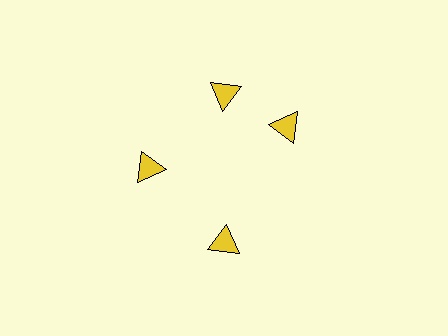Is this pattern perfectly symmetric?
No. The 4 yellow triangles are arranged in a ring, but one element near the 3 o'clock position is rotated out of alignment along the ring, breaking the 4-fold rotational symmetry.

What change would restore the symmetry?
The symmetry would be restored by rotating it back into even spacing with its neighbors so that all 4 triangles sit at equal angles and equal distance from the center.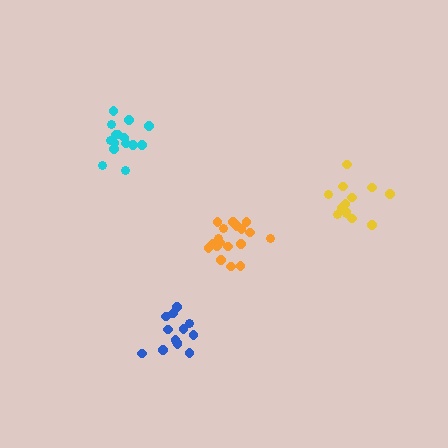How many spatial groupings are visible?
There are 4 spatial groupings.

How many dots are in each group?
Group 1: 13 dots, Group 2: 13 dots, Group 3: 15 dots, Group 4: 18 dots (59 total).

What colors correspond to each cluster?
The clusters are colored: yellow, blue, cyan, orange.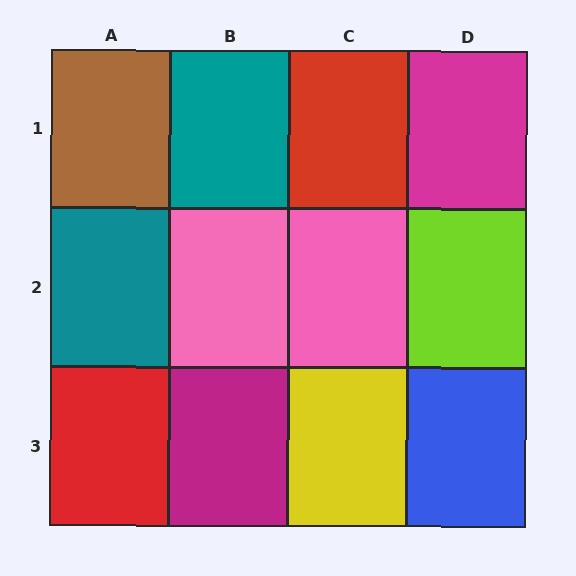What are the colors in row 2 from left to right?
Teal, pink, pink, lime.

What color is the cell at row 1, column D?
Magenta.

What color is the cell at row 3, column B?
Magenta.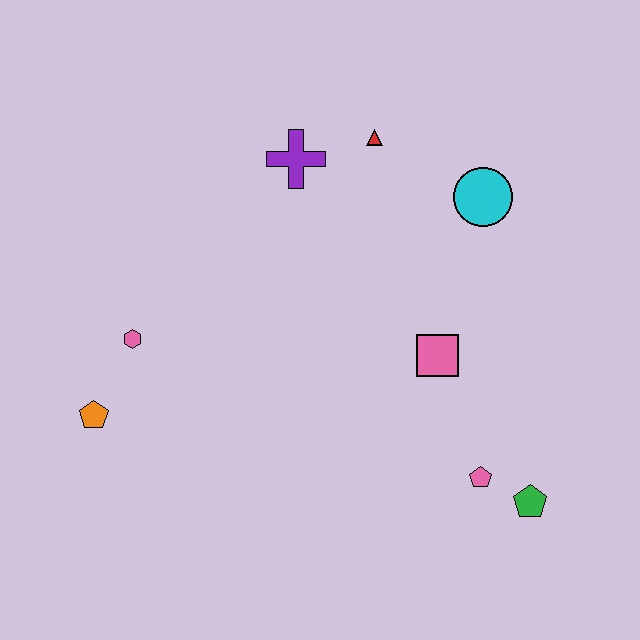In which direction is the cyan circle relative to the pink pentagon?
The cyan circle is above the pink pentagon.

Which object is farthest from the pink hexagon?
The green pentagon is farthest from the pink hexagon.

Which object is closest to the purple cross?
The red triangle is closest to the purple cross.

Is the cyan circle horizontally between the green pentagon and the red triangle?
Yes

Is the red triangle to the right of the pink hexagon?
Yes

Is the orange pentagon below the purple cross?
Yes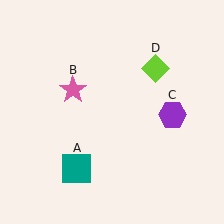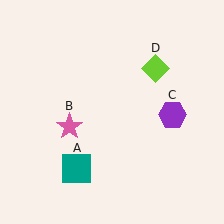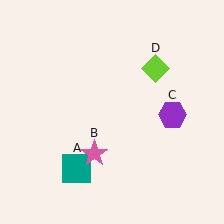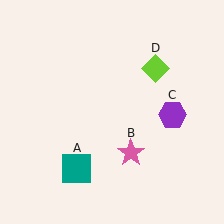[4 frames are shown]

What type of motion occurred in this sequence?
The pink star (object B) rotated counterclockwise around the center of the scene.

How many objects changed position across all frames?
1 object changed position: pink star (object B).